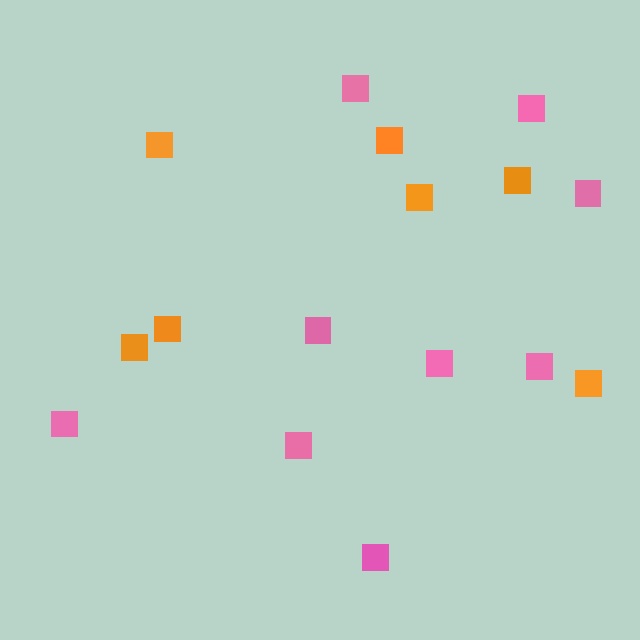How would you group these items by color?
There are 2 groups: one group of pink squares (9) and one group of orange squares (7).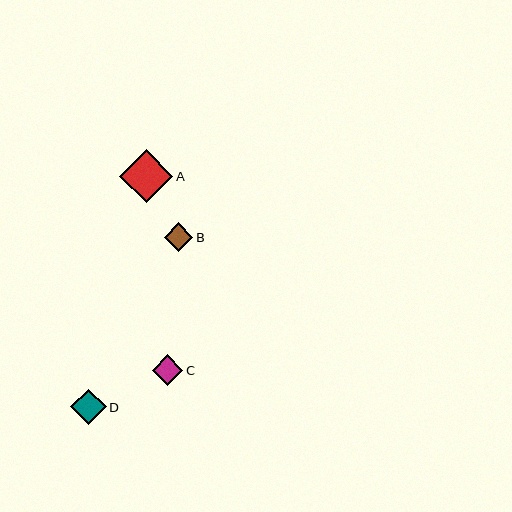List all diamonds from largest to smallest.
From largest to smallest: A, D, C, B.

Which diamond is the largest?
Diamond A is the largest with a size of approximately 53 pixels.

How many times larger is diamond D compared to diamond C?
Diamond D is approximately 1.2 times the size of diamond C.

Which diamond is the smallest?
Diamond B is the smallest with a size of approximately 28 pixels.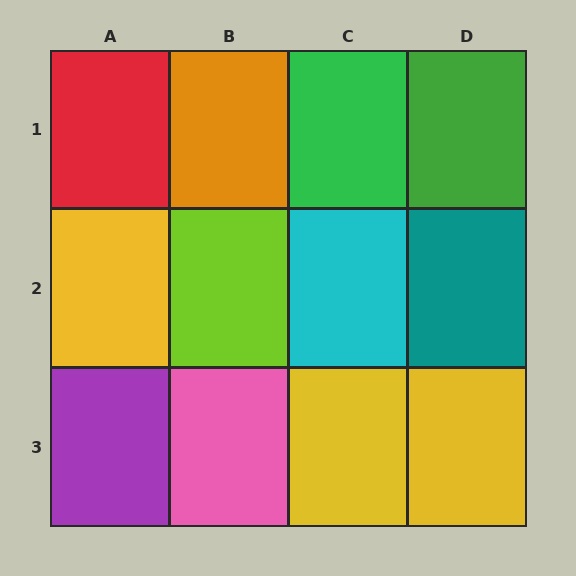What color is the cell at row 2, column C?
Cyan.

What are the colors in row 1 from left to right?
Red, orange, green, green.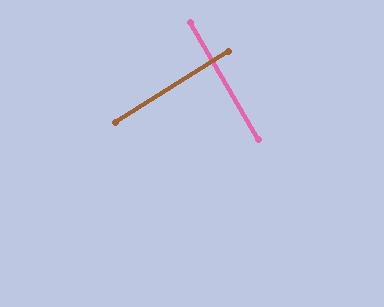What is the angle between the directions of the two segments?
Approximately 88 degrees.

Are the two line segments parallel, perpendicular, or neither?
Perpendicular — they meet at approximately 88°.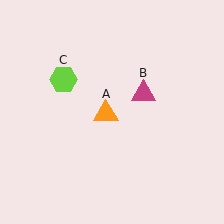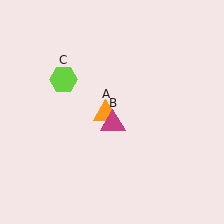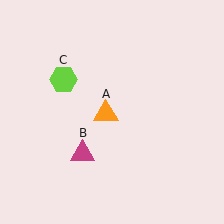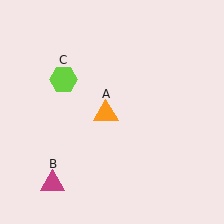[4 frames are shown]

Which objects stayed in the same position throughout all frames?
Orange triangle (object A) and lime hexagon (object C) remained stationary.